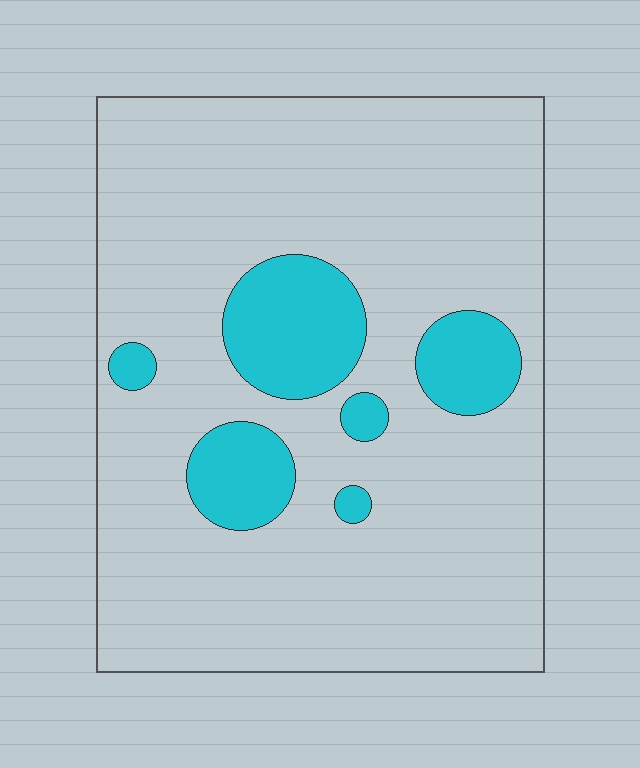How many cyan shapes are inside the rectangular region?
6.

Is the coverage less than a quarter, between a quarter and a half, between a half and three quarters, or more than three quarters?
Less than a quarter.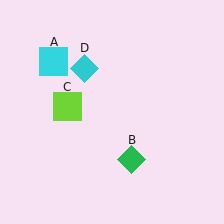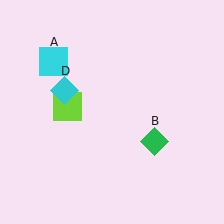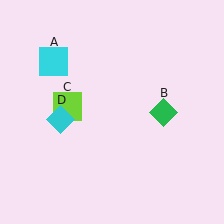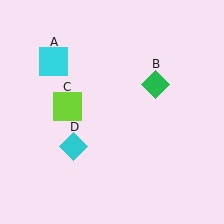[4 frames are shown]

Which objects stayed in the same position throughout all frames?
Cyan square (object A) and lime square (object C) remained stationary.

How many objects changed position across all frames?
2 objects changed position: green diamond (object B), cyan diamond (object D).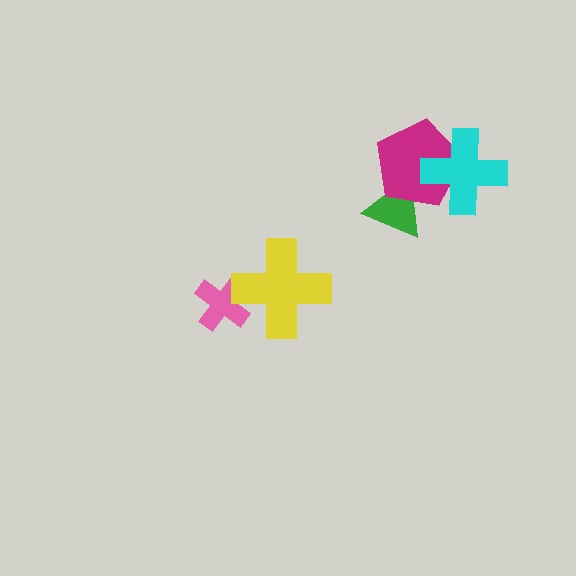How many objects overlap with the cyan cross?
1 object overlaps with the cyan cross.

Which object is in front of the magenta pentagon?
The cyan cross is in front of the magenta pentagon.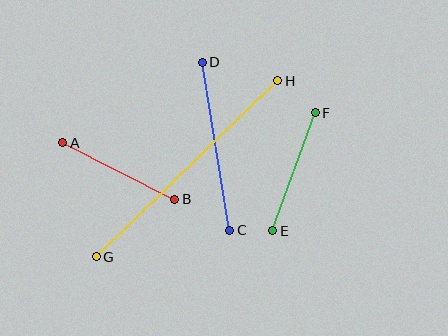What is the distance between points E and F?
The distance is approximately 125 pixels.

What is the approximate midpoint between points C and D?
The midpoint is at approximately (216, 146) pixels.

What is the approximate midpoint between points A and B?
The midpoint is at approximately (119, 171) pixels.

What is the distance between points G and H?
The distance is approximately 253 pixels.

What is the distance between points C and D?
The distance is approximately 170 pixels.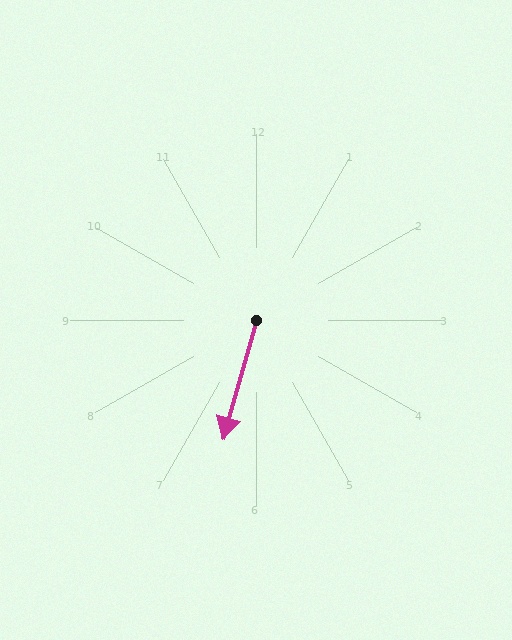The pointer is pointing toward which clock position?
Roughly 7 o'clock.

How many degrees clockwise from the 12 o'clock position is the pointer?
Approximately 196 degrees.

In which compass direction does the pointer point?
South.